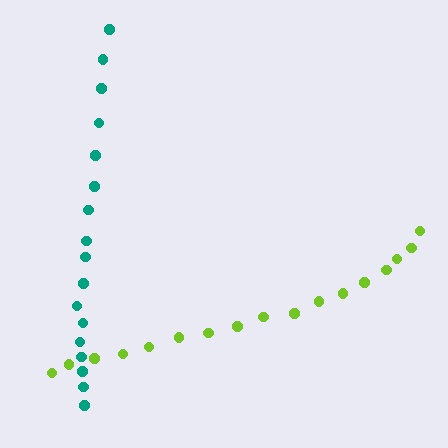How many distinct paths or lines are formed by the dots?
There are 2 distinct paths.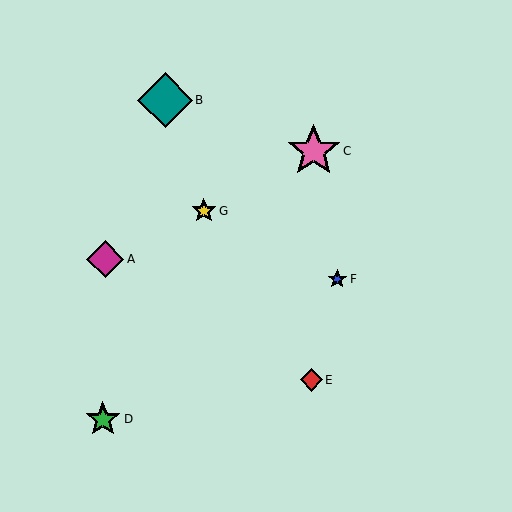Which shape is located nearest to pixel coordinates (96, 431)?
The green star (labeled D) at (103, 419) is nearest to that location.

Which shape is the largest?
The teal diamond (labeled B) is the largest.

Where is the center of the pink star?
The center of the pink star is at (314, 151).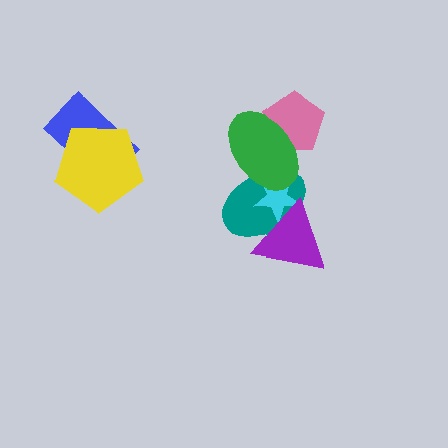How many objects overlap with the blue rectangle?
1 object overlaps with the blue rectangle.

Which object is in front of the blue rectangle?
The yellow pentagon is in front of the blue rectangle.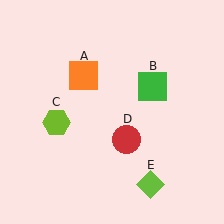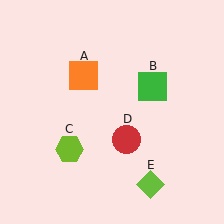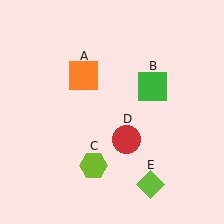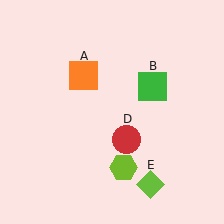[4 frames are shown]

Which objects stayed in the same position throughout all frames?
Orange square (object A) and green square (object B) and red circle (object D) and lime diamond (object E) remained stationary.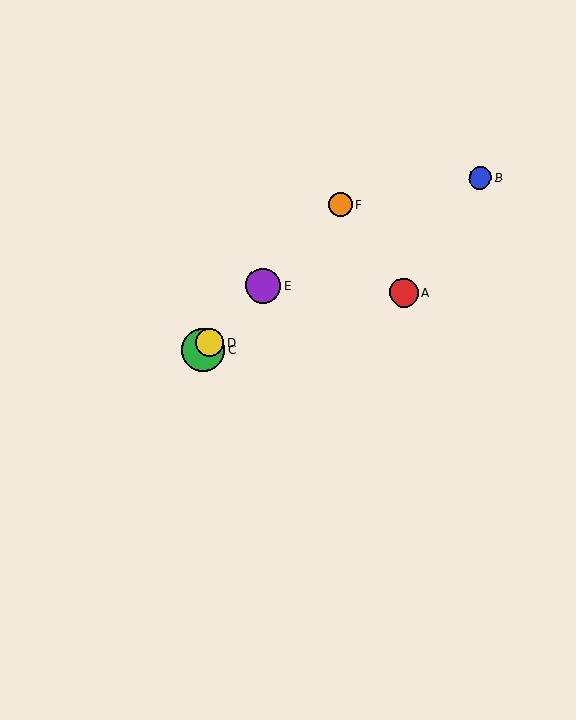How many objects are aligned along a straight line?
4 objects (C, D, E, F) are aligned along a straight line.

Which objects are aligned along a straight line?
Objects C, D, E, F are aligned along a straight line.